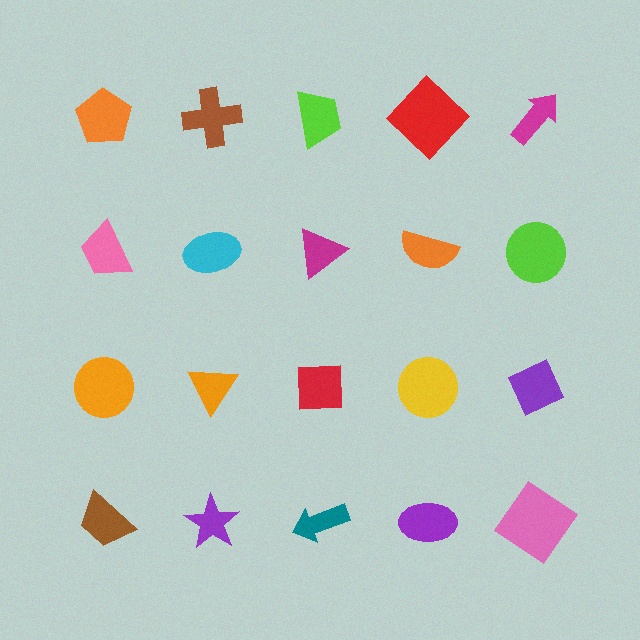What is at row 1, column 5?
A magenta arrow.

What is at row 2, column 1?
A pink trapezoid.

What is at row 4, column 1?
A brown trapezoid.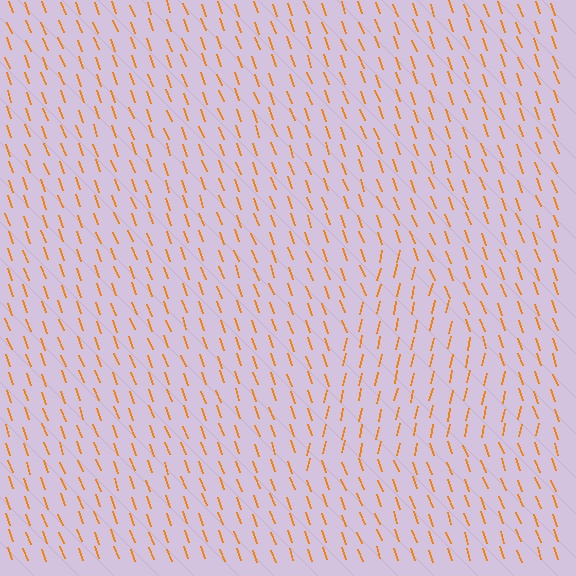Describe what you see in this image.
The image is filled with small orange line segments. A triangle region in the image has lines oriented differently from the surrounding lines, creating a visible texture boundary.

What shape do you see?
I see a triangle.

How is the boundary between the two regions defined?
The boundary is defined purely by a change in line orientation (approximately 32 degrees difference). All lines are the same color and thickness.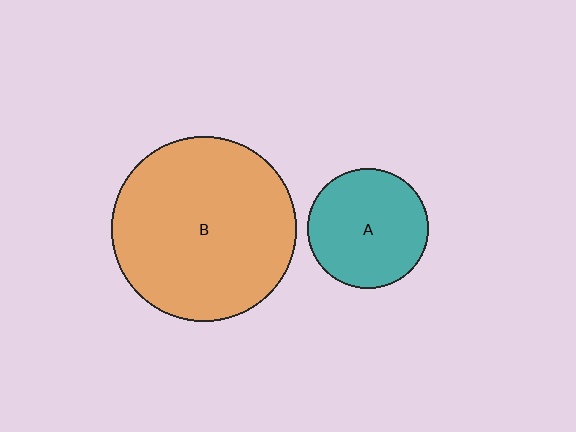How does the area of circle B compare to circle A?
Approximately 2.4 times.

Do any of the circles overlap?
No, none of the circles overlap.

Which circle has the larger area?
Circle B (orange).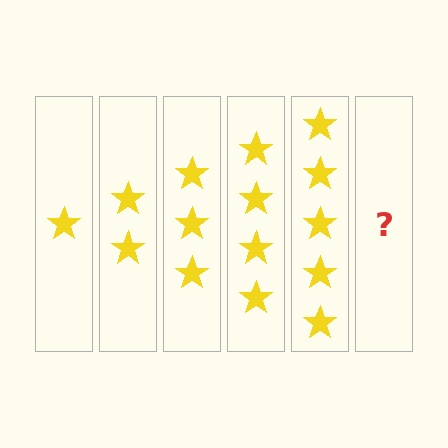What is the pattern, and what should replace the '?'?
The pattern is that each step adds one more star. The '?' should be 6 stars.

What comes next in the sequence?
The next element should be 6 stars.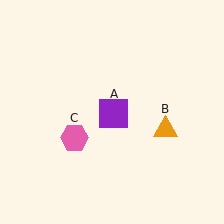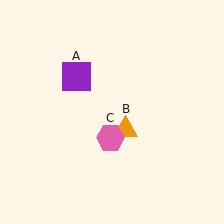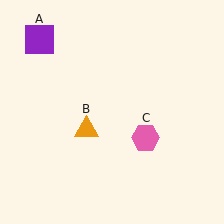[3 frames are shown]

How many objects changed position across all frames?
3 objects changed position: purple square (object A), orange triangle (object B), pink hexagon (object C).